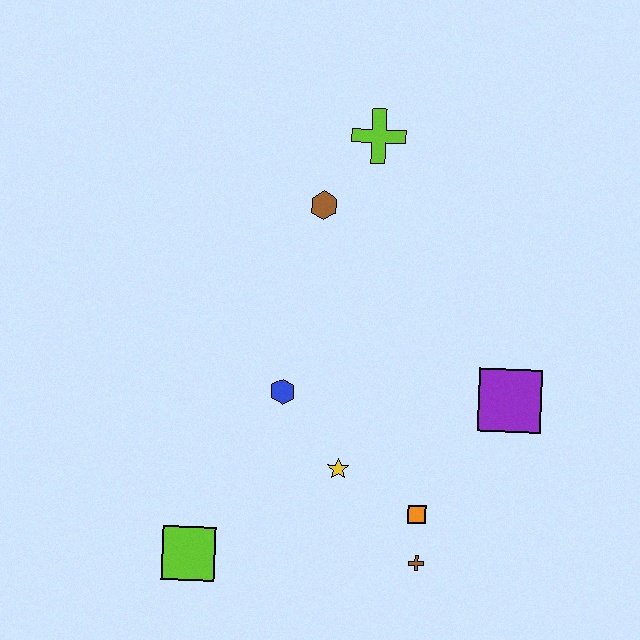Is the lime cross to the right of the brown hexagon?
Yes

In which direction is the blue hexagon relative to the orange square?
The blue hexagon is to the left of the orange square.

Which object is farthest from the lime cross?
The lime square is farthest from the lime cross.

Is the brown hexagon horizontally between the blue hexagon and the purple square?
Yes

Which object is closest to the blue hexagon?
The yellow star is closest to the blue hexagon.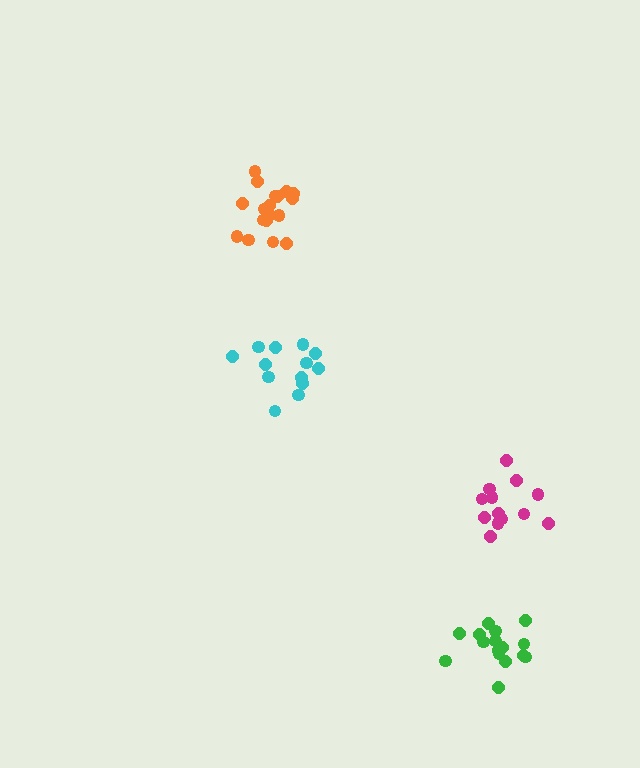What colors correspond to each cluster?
The clusters are colored: orange, cyan, green, magenta.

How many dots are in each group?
Group 1: 19 dots, Group 2: 13 dots, Group 3: 16 dots, Group 4: 13 dots (61 total).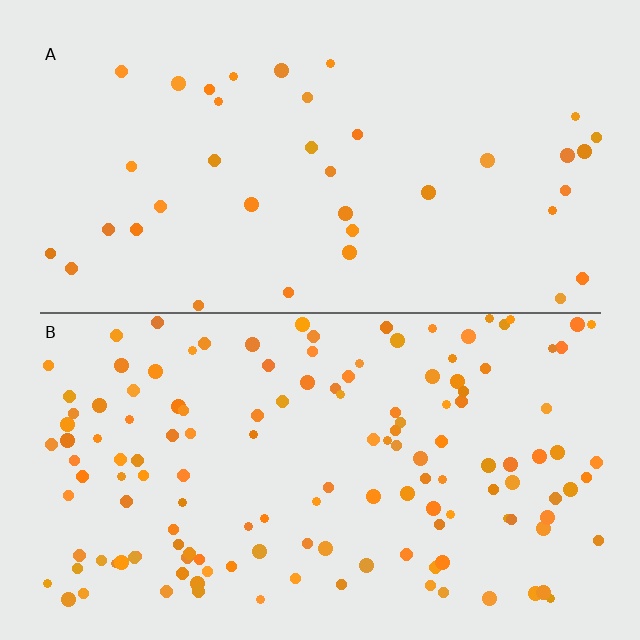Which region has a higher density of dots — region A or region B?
B (the bottom).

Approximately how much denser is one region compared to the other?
Approximately 3.7× — region B over region A.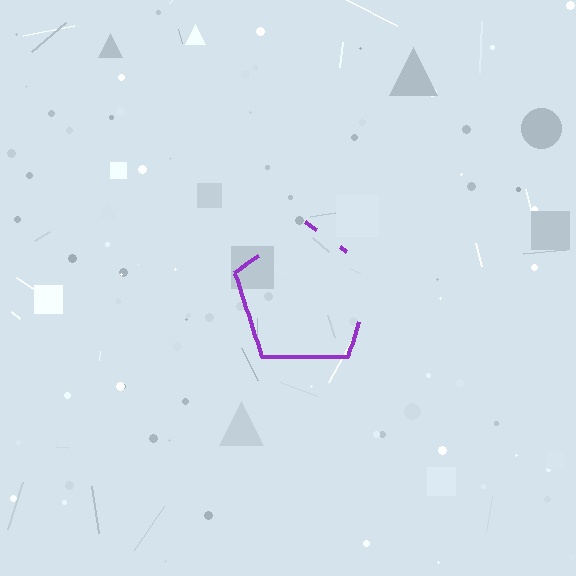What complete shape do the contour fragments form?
The contour fragments form a pentagon.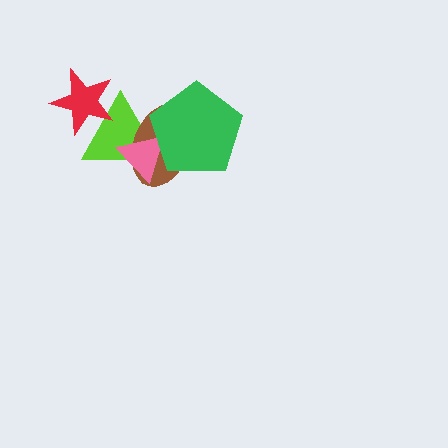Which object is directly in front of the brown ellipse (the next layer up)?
The pink triangle is directly in front of the brown ellipse.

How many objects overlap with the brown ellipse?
3 objects overlap with the brown ellipse.